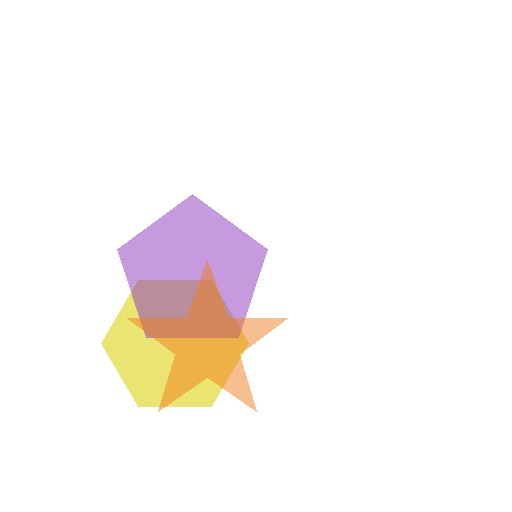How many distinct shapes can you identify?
There are 3 distinct shapes: a yellow hexagon, a purple pentagon, an orange star.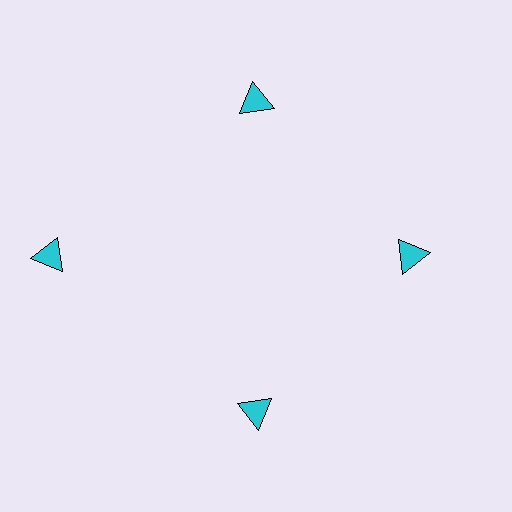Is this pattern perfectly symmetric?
No. The 4 cyan triangles are arranged in a ring, but one element near the 9 o'clock position is pushed outward from the center, breaking the 4-fold rotational symmetry.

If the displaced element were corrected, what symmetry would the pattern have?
It would have 4-fold rotational symmetry — the pattern would map onto itself every 90 degrees.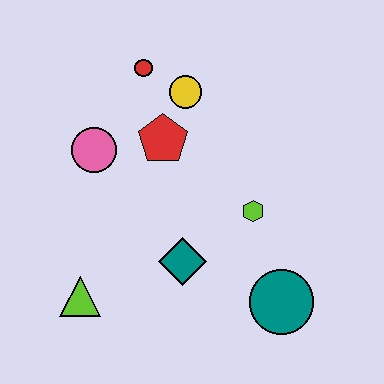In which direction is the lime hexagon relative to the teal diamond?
The lime hexagon is to the right of the teal diamond.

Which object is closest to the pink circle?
The red pentagon is closest to the pink circle.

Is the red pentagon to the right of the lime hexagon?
No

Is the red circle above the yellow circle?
Yes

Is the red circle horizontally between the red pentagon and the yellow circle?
No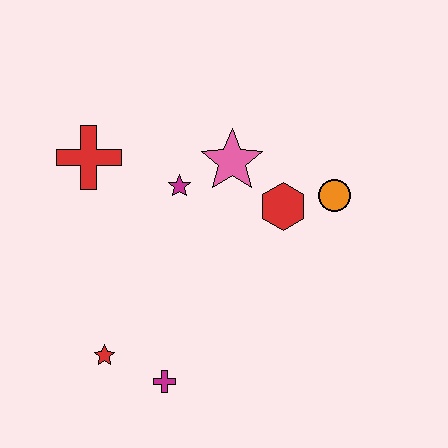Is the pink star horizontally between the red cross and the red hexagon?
Yes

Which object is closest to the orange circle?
The red hexagon is closest to the orange circle.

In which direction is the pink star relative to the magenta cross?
The pink star is above the magenta cross.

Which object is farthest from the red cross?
The orange circle is farthest from the red cross.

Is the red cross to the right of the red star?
No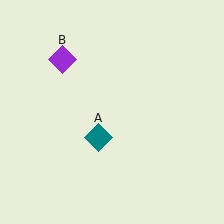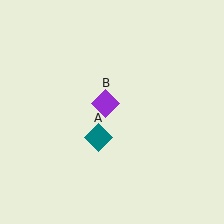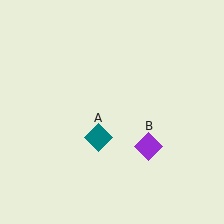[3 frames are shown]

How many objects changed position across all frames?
1 object changed position: purple diamond (object B).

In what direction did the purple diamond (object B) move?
The purple diamond (object B) moved down and to the right.